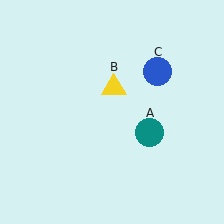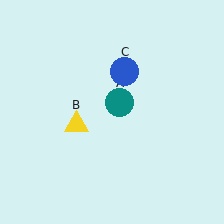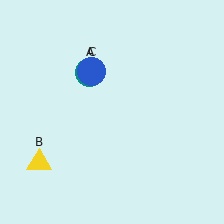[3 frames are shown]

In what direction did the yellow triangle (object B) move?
The yellow triangle (object B) moved down and to the left.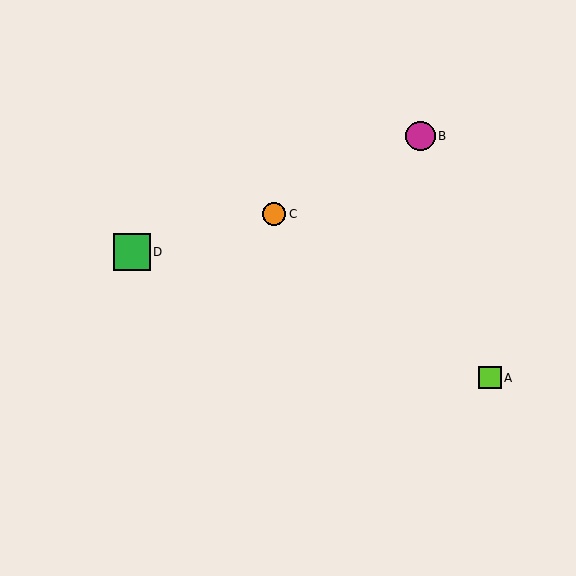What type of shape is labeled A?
Shape A is a lime square.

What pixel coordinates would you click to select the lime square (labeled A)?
Click at (490, 378) to select the lime square A.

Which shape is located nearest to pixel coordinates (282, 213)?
The orange circle (labeled C) at (274, 214) is nearest to that location.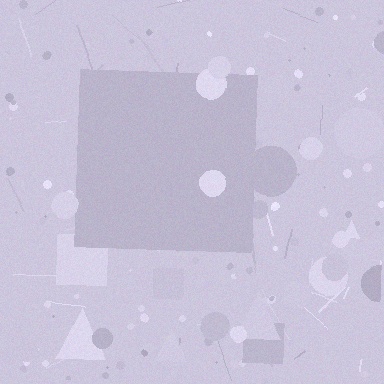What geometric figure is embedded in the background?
A square is embedded in the background.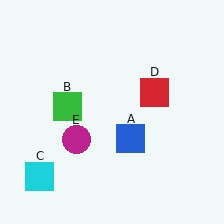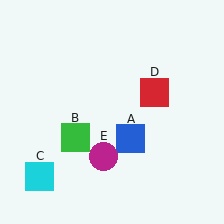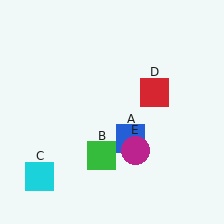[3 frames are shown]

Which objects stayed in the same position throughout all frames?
Blue square (object A) and cyan square (object C) and red square (object D) remained stationary.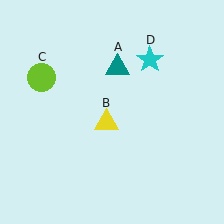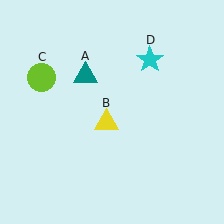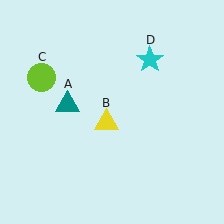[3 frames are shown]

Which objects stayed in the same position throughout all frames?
Yellow triangle (object B) and lime circle (object C) and cyan star (object D) remained stationary.